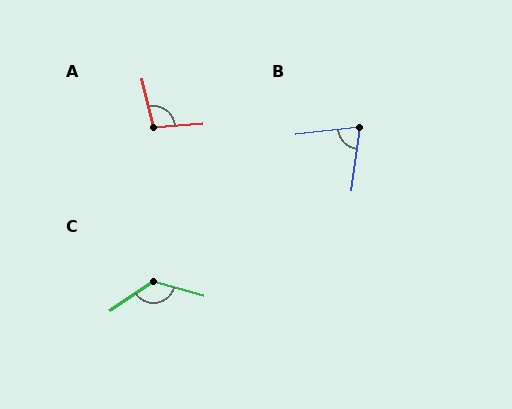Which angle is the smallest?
B, at approximately 76 degrees.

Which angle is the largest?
C, at approximately 132 degrees.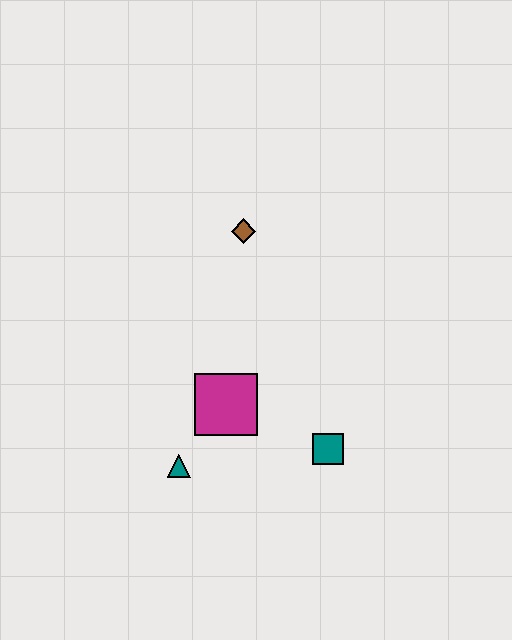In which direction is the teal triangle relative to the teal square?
The teal triangle is to the left of the teal square.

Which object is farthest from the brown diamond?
The teal triangle is farthest from the brown diamond.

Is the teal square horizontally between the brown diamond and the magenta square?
No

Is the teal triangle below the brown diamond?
Yes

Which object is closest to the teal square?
The magenta square is closest to the teal square.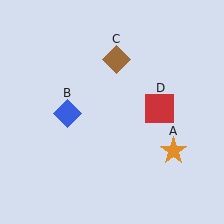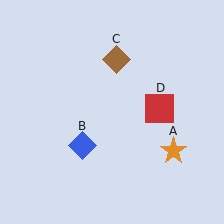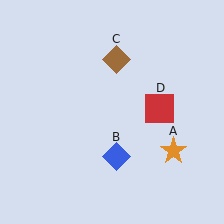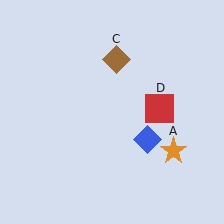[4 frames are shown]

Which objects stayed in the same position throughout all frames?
Orange star (object A) and brown diamond (object C) and red square (object D) remained stationary.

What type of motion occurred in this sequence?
The blue diamond (object B) rotated counterclockwise around the center of the scene.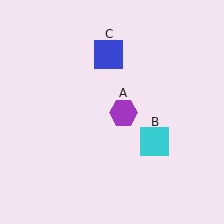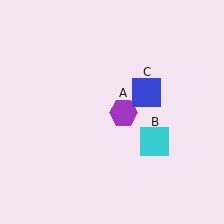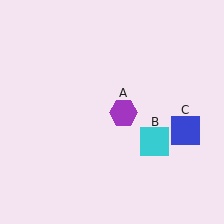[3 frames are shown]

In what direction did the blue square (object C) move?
The blue square (object C) moved down and to the right.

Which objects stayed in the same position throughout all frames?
Purple hexagon (object A) and cyan square (object B) remained stationary.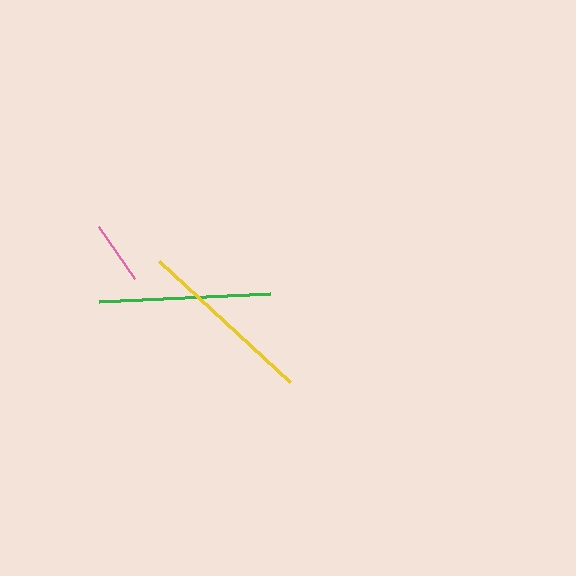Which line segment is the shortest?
The pink line is the shortest at approximately 63 pixels.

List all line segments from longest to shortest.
From longest to shortest: yellow, green, pink.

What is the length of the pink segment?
The pink segment is approximately 63 pixels long.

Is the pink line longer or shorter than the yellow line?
The yellow line is longer than the pink line.